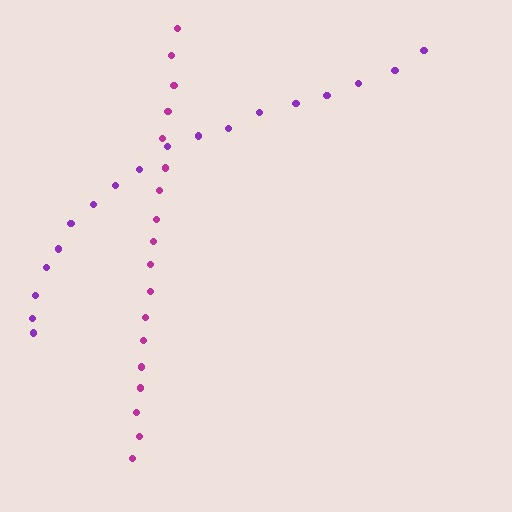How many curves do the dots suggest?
There are 2 distinct paths.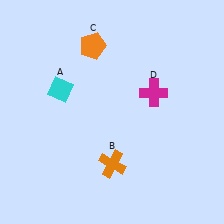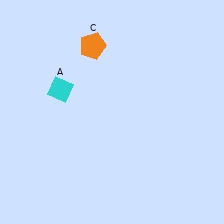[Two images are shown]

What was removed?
The orange cross (B), the magenta cross (D) were removed in Image 2.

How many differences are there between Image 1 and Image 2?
There are 2 differences between the two images.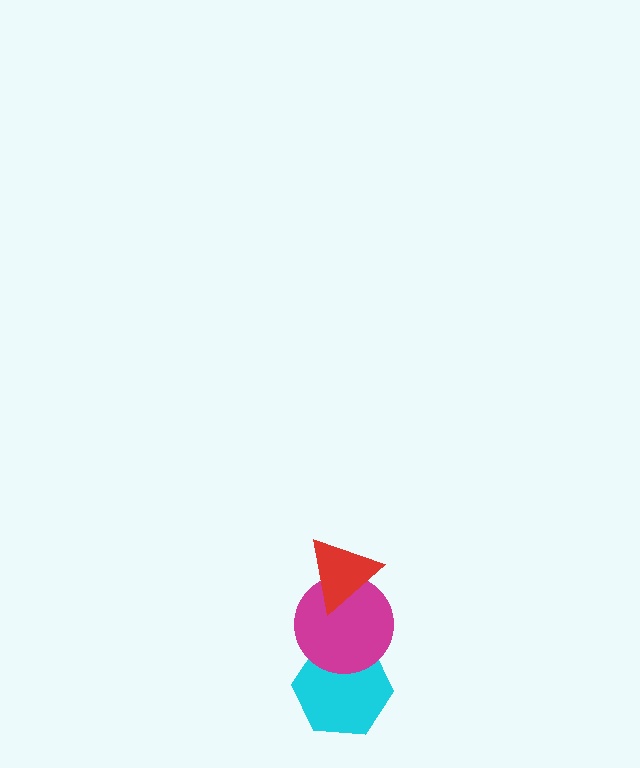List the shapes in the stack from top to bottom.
From top to bottom: the red triangle, the magenta circle, the cyan hexagon.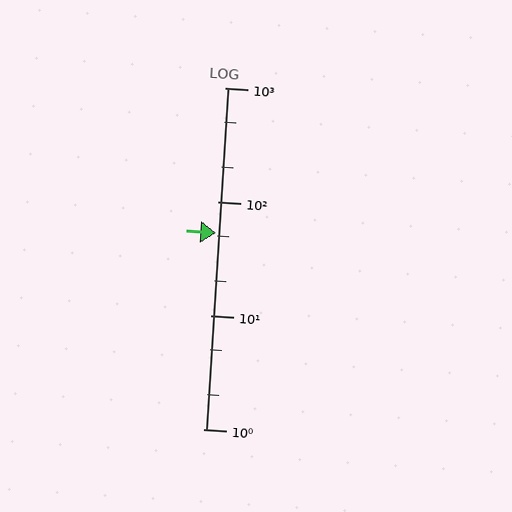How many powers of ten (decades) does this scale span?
The scale spans 3 decades, from 1 to 1000.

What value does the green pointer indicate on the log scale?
The pointer indicates approximately 53.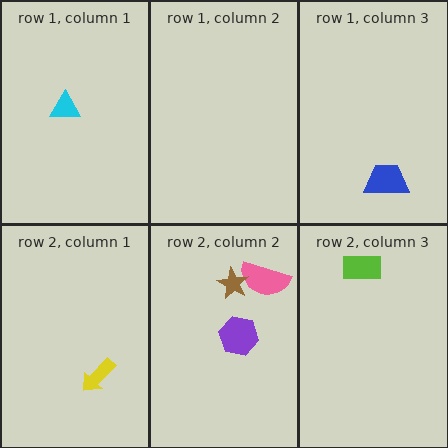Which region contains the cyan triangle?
The row 1, column 1 region.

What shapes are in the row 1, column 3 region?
The blue trapezoid.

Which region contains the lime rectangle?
The row 2, column 3 region.